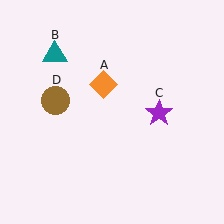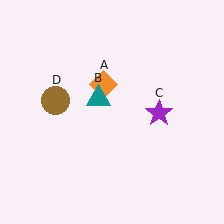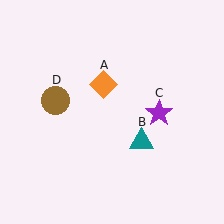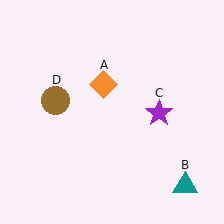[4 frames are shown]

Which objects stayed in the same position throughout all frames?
Orange diamond (object A) and purple star (object C) and brown circle (object D) remained stationary.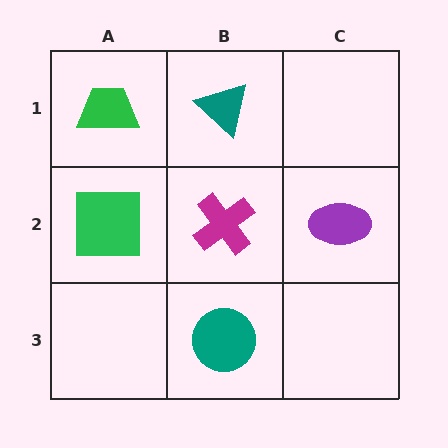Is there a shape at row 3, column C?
No, that cell is empty.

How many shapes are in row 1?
2 shapes.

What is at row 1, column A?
A green trapezoid.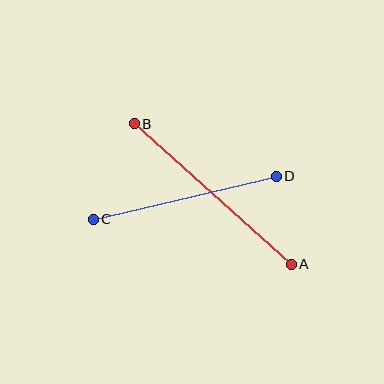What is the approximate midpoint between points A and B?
The midpoint is at approximately (213, 194) pixels.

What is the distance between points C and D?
The distance is approximately 188 pixels.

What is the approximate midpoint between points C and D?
The midpoint is at approximately (185, 198) pixels.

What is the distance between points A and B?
The distance is approximately 211 pixels.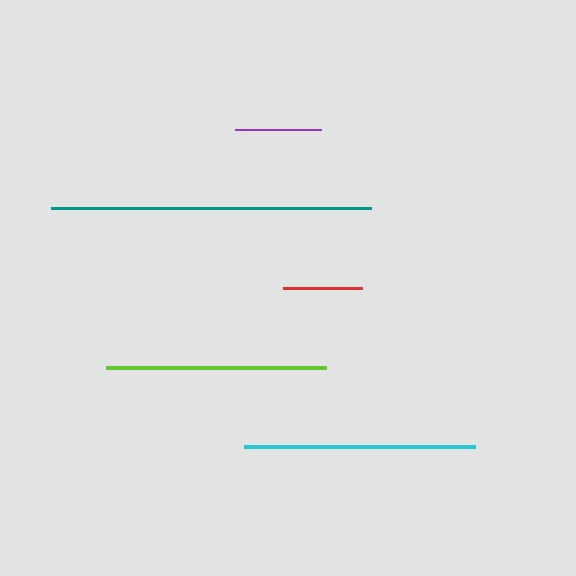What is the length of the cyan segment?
The cyan segment is approximately 230 pixels long.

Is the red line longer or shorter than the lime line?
The lime line is longer than the red line.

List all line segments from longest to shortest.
From longest to shortest: teal, cyan, lime, purple, red.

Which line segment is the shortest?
The red line is the shortest at approximately 79 pixels.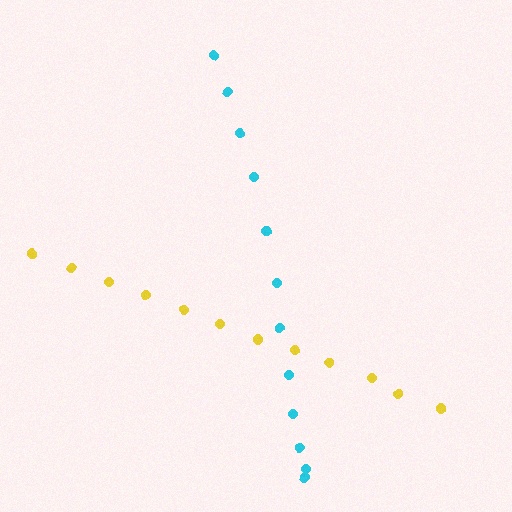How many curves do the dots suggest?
There are 2 distinct paths.